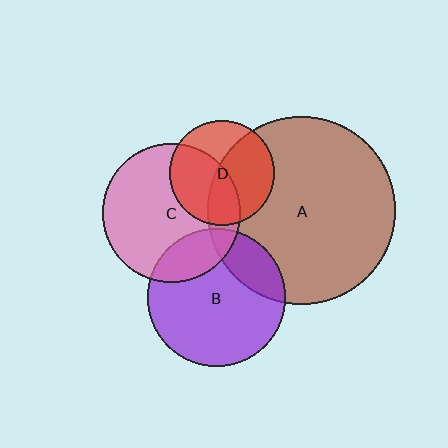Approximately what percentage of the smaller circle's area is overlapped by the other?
Approximately 20%.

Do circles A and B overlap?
Yes.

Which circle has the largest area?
Circle A (brown).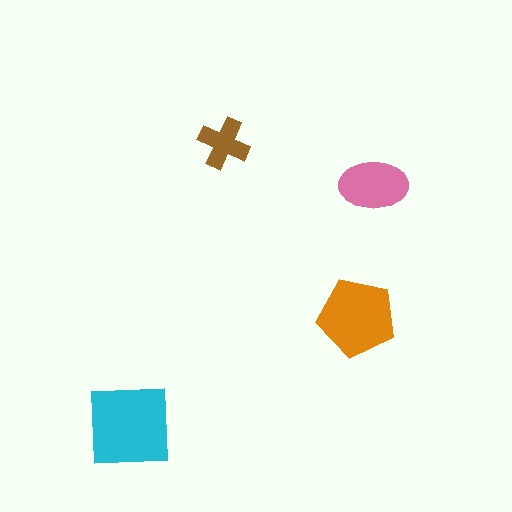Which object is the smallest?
The brown cross.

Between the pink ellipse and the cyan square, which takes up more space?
The cyan square.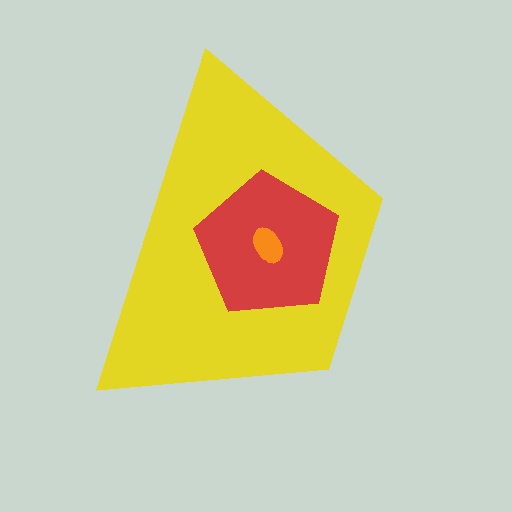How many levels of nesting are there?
3.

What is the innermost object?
The orange ellipse.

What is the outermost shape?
The yellow trapezoid.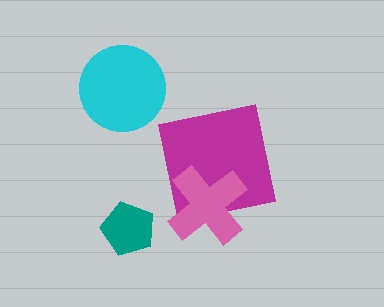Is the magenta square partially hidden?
Yes, it is partially covered by another shape.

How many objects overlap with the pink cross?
1 object overlaps with the pink cross.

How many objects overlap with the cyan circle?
0 objects overlap with the cyan circle.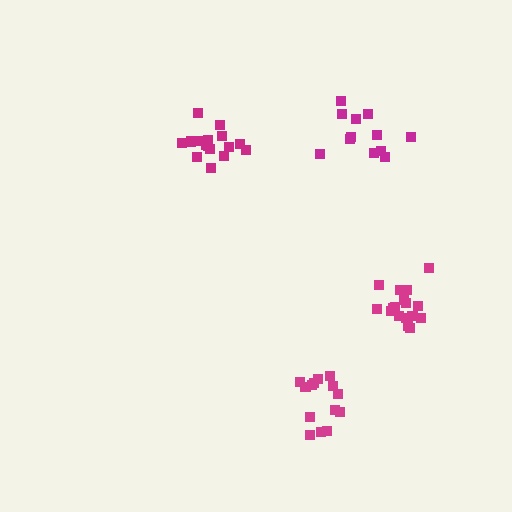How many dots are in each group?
Group 1: 12 dots, Group 2: 14 dots, Group 3: 16 dots, Group 4: 17 dots (59 total).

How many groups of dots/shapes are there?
There are 4 groups.